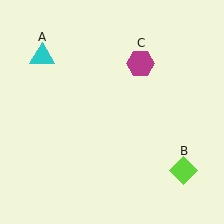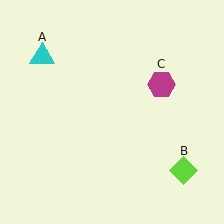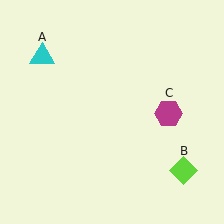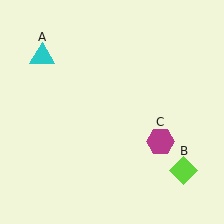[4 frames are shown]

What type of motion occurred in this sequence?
The magenta hexagon (object C) rotated clockwise around the center of the scene.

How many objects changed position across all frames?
1 object changed position: magenta hexagon (object C).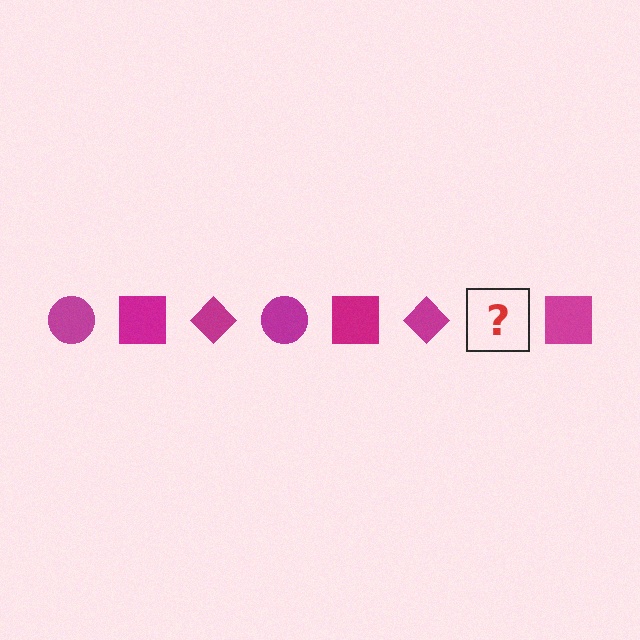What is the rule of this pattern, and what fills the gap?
The rule is that the pattern cycles through circle, square, diamond shapes in magenta. The gap should be filled with a magenta circle.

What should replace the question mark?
The question mark should be replaced with a magenta circle.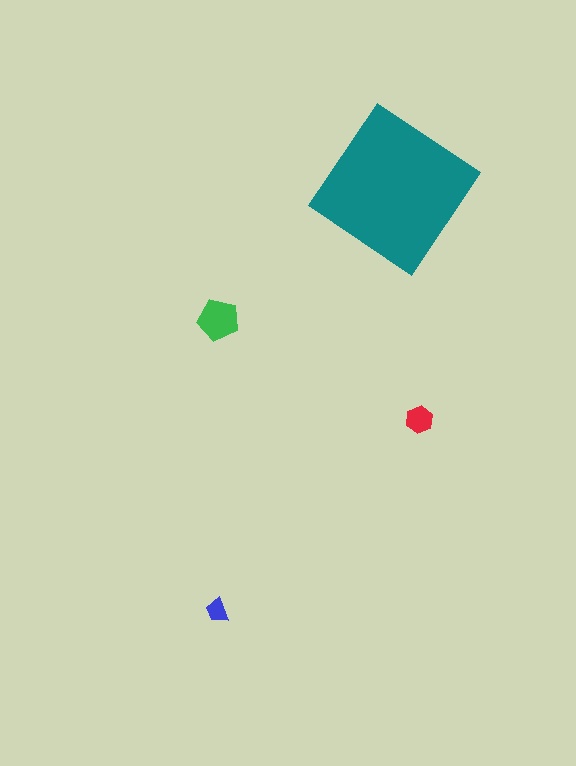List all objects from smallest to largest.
The blue trapezoid, the red hexagon, the green pentagon, the teal diamond.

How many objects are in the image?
There are 4 objects in the image.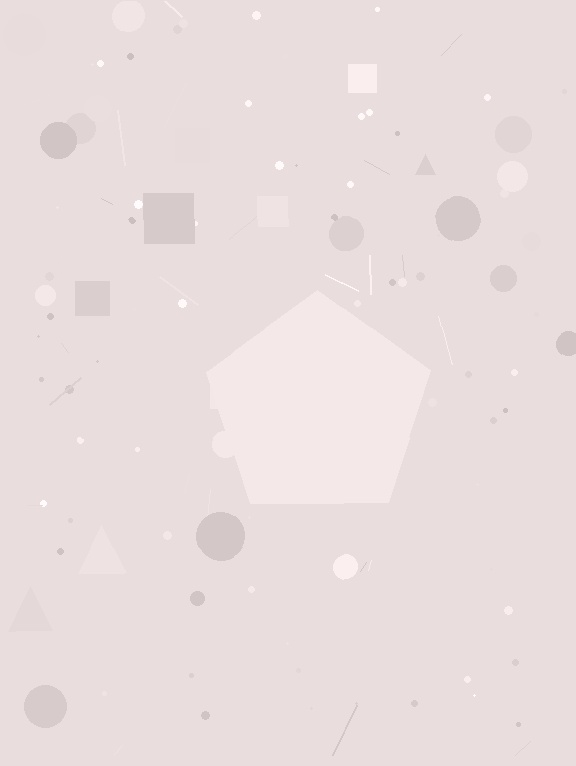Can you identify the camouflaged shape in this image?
The camouflaged shape is a pentagon.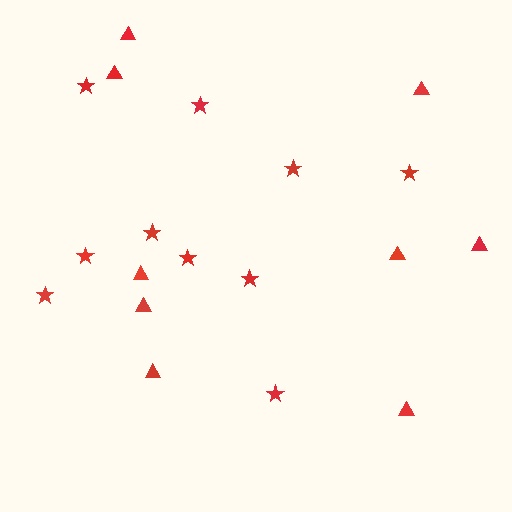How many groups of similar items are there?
There are 2 groups: one group of stars (10) and one group of triangles (9).